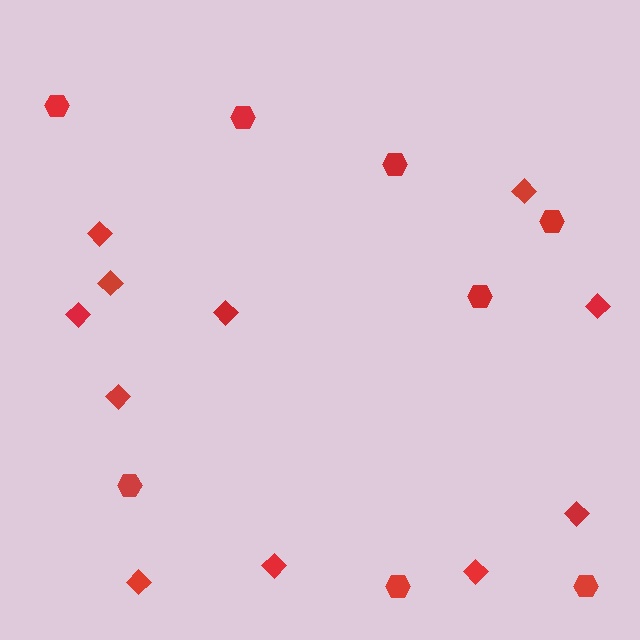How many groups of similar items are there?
There are 2 groups: one group of diamonds (11) and one group of hexagons (8).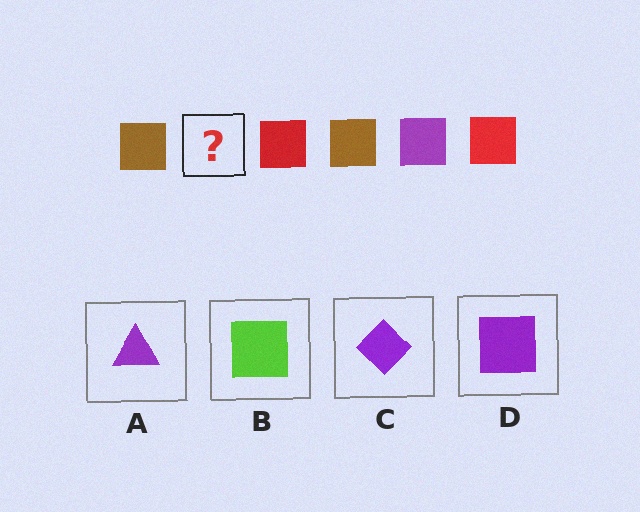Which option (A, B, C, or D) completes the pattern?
D.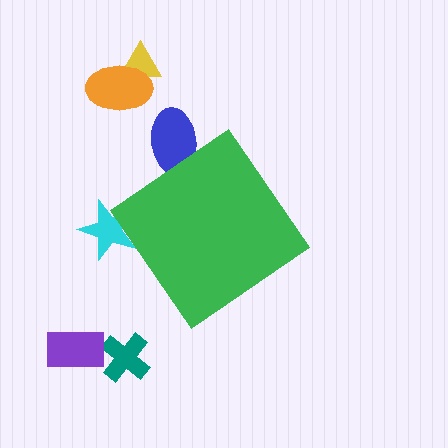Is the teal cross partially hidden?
No, the teal cross is fully visible.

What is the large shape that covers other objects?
A green diamond.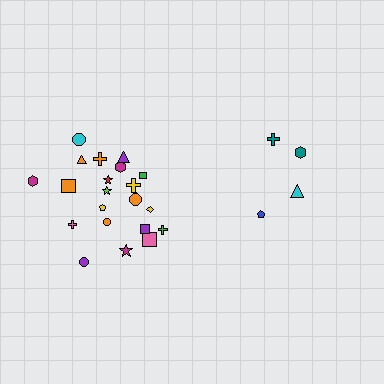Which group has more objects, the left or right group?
The left group.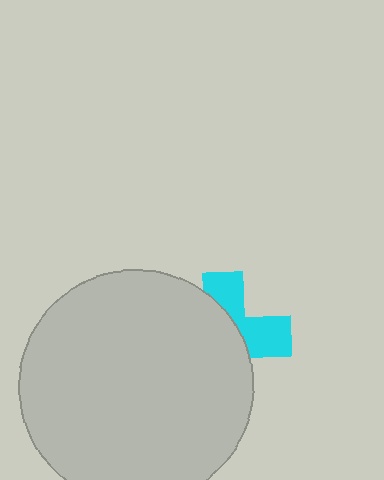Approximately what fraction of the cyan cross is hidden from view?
Roughly 63% of the cyan cross is hidden behind the light gray circle.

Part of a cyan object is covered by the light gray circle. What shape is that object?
It is a cross.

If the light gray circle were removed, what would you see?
You would see the complete cyan cross.